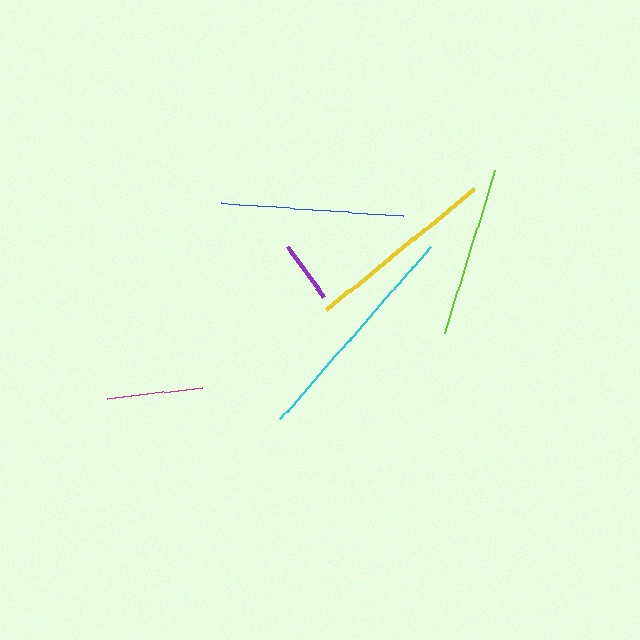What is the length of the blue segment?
The blue segment is approximately 183 pixels long.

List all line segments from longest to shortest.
From longest to shortest: cyan, yellow, blue, lime, magenta, purple.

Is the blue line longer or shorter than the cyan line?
The cyan line is longer than the blue line.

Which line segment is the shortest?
The purple line is the shortest at approximately 62 pixels.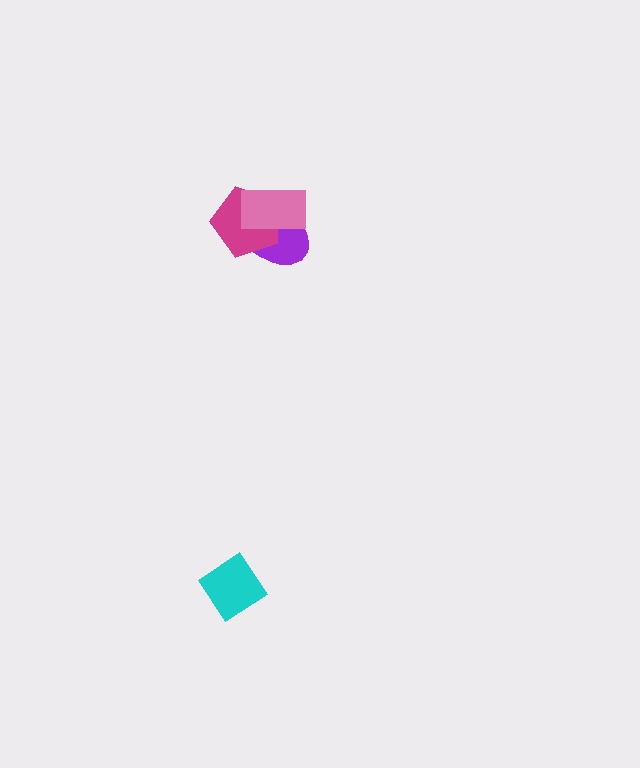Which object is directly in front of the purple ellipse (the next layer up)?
The magenta pentagon is directly in front of the purple ellipse.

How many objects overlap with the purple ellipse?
2 objects overlap with the purple ellipse.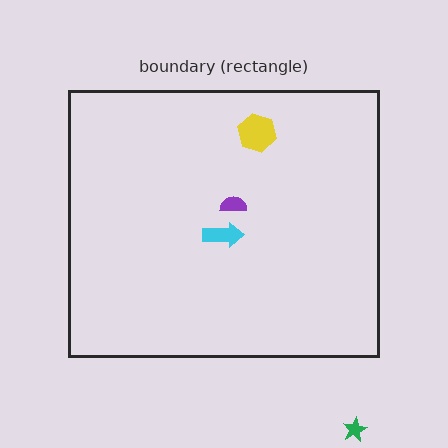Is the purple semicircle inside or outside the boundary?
Inside.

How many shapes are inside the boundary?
3 inside, 1 outside.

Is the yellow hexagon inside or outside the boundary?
Inside.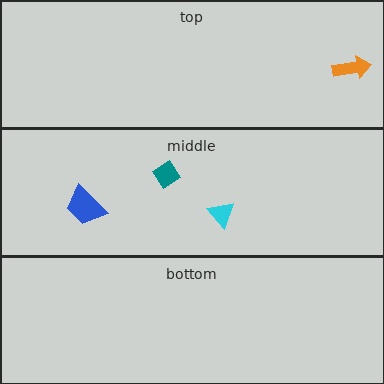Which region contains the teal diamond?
The middle region.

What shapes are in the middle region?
The blue trapezoid, the teal diamond, the cyan triangle.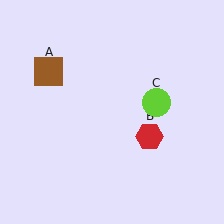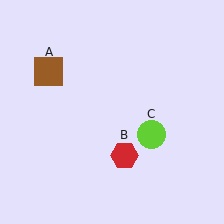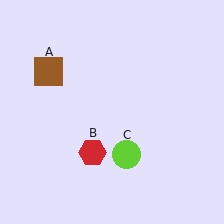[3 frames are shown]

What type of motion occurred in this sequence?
The red hexagon (object B), lime circle (object C) rotated clockwise around the center of the scene.